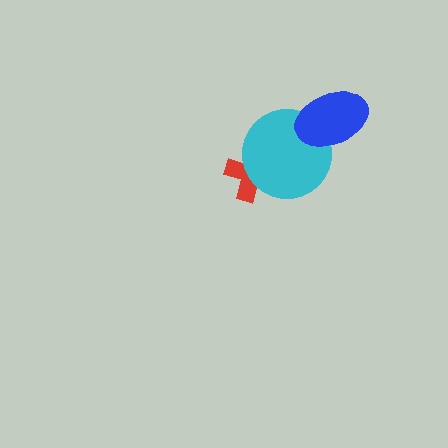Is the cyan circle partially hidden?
Yes, it is partially covered by another shape.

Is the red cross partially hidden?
Yes, it is partially covered by another shape.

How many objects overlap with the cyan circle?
2 objects overlap with the cyan circle.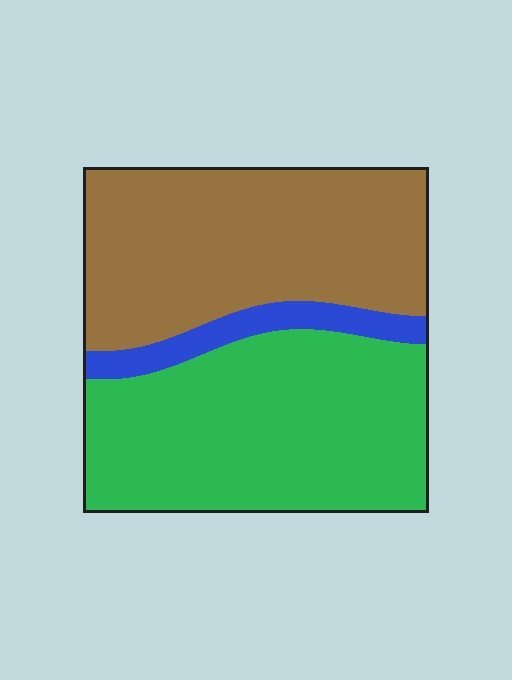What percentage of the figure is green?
Green takes up about one half (1/2) of the figure.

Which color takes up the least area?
Blue, at roughly 10%.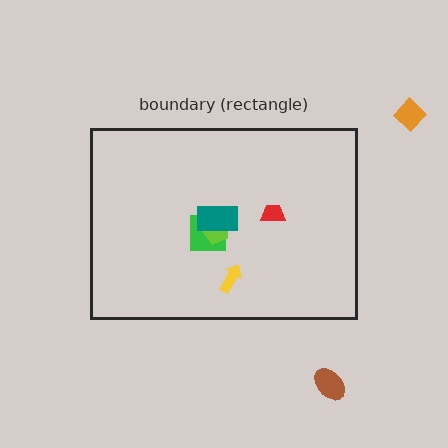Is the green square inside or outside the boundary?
Inside.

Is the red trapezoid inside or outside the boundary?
Inside.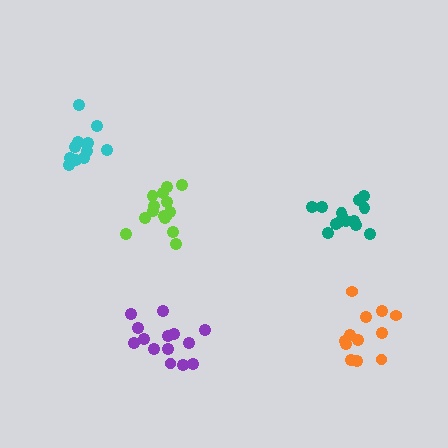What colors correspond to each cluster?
The clusters are colored: cyan, orange, lime, purple, teal.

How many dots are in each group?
Group 1: 12 dots, Group 2: 12 dots, Group 3: 15 dots, Group 4: 14 dots, Group 5: 14 dots (67 total).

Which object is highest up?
The cyan cluster is topmost.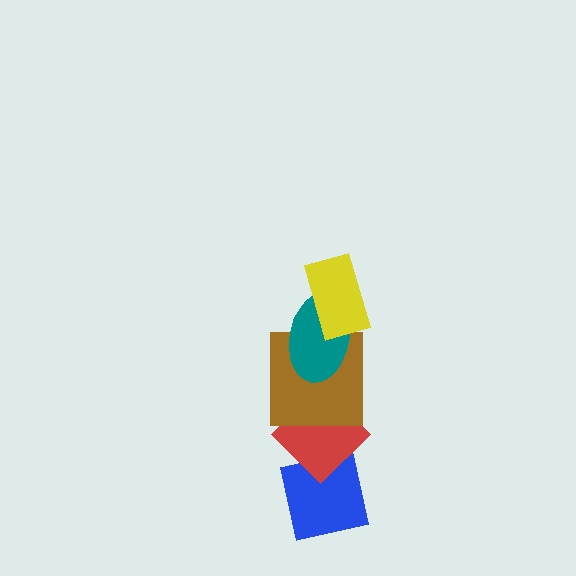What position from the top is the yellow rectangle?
The yellow rectangle is 1st from the top.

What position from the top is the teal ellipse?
The teal ellipse is 2nd from the top.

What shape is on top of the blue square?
The red diamond is on top of the blue square.